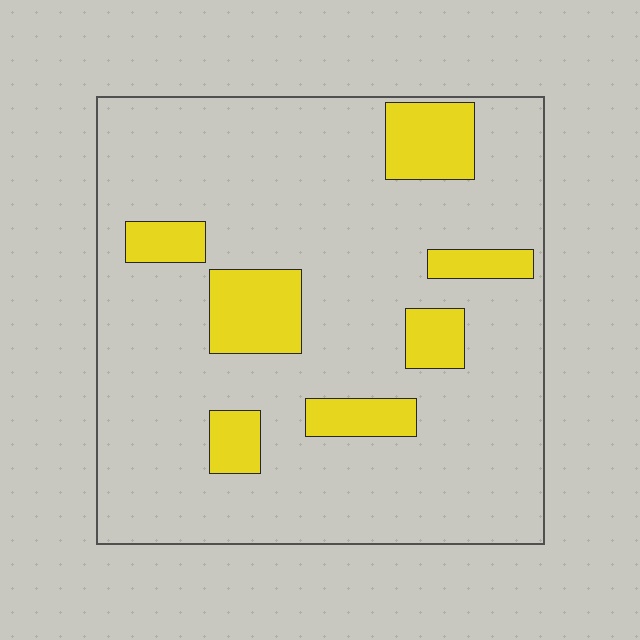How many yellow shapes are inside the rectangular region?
7.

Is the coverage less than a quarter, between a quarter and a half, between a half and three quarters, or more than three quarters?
Less than a quarter.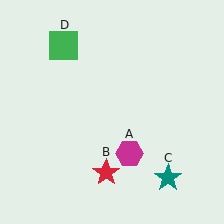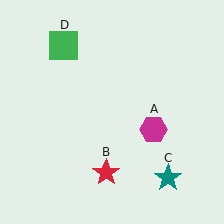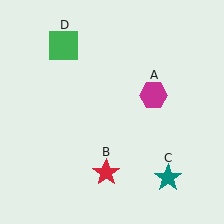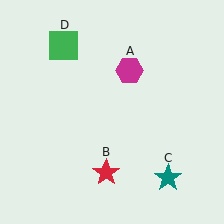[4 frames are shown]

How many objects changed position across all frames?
1 object changed position: magenta hexagon (object A).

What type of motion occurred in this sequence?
The magenta hexagon (object A) rotated counterclockwise around the center of the scene.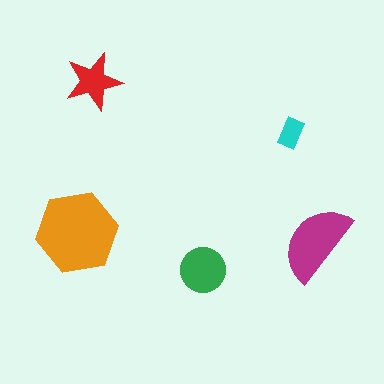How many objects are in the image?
There are 5 objects in the image.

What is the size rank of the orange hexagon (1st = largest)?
1st.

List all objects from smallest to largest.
The cyan rectangle, the red star, the green circle, the magenta semicircle, the orange hexagon.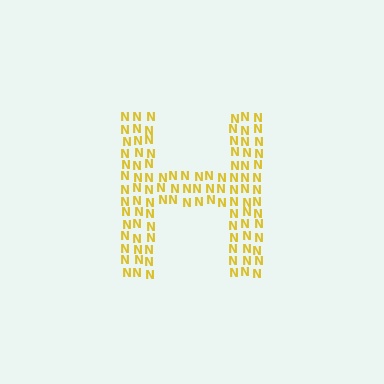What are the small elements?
The small elements are letter N's.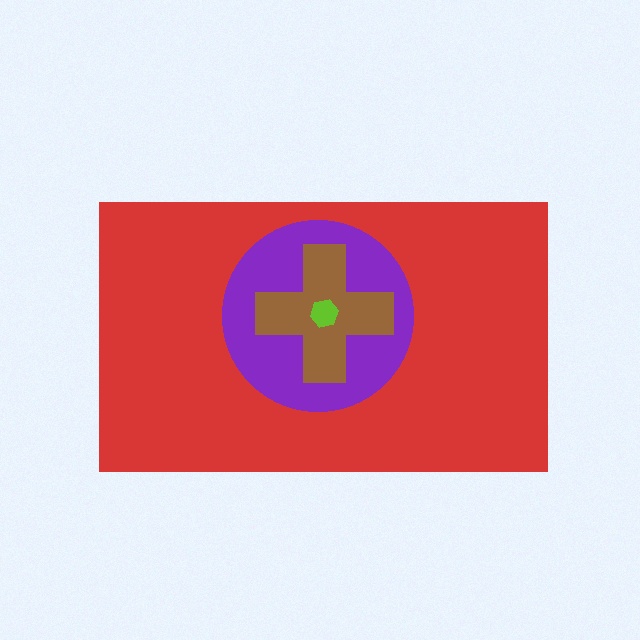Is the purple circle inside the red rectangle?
Yes.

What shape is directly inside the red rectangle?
The purple circle.